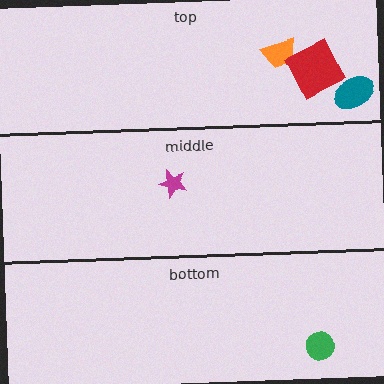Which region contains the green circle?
The bottom region.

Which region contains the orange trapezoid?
The top region.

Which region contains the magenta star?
The middle region.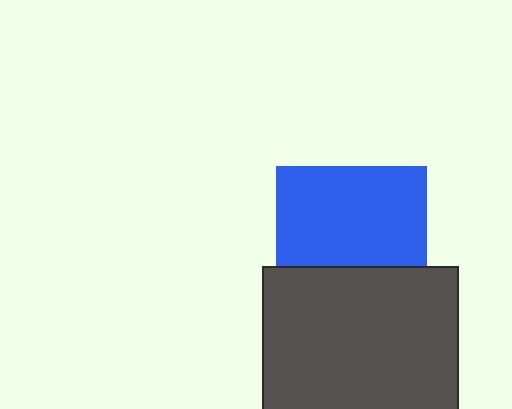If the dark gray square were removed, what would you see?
You would see the complete blue square.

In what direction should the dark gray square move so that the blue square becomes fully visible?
The dark gray square should move down. That is the shortest direction to clear the overlap and leave the blue square fully visible.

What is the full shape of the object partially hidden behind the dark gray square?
The partially hidden object is a blue square.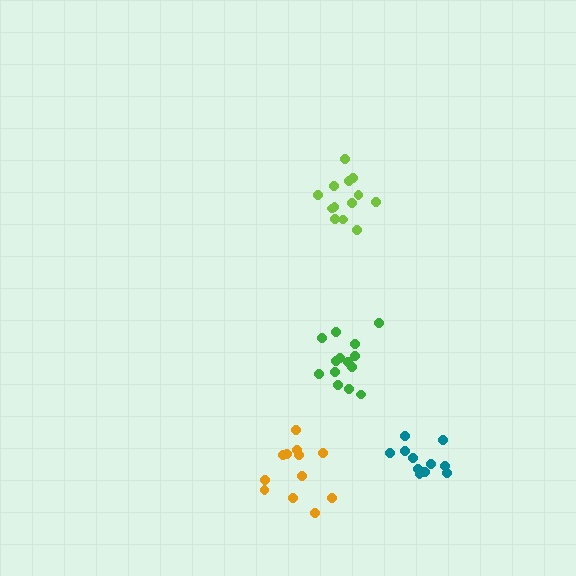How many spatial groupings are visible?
There are 4 spatial groupings.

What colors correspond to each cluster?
The clusters are colored: green, orange, teal, lime.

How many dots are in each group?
Group 1: 14 dots, Group 2: 12 dots, Group 3: 11 dots, Group 4: 13 dots (50 total).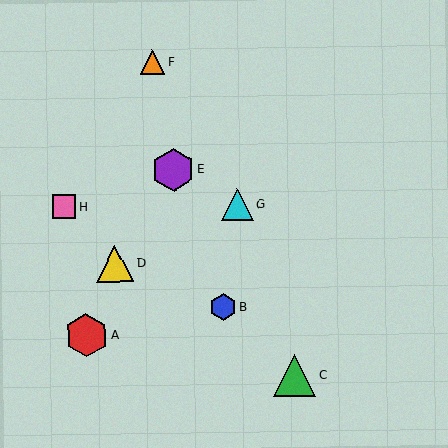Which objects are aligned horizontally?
Objects G, H are aligned horizontally.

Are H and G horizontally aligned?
Yes, both are at y≈207.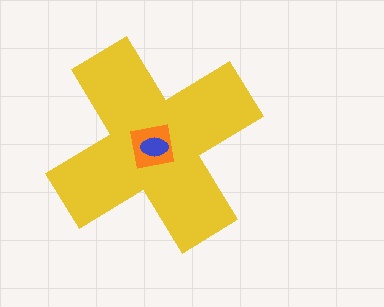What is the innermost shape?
The blue ellipse.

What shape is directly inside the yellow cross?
The orange square.